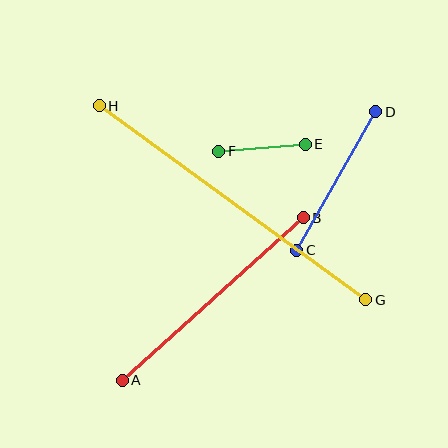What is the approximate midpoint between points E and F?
The midpoint is at approximately (262, 148) pixels.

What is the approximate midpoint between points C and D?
The midpoint is at approximately (336, 181) pixels.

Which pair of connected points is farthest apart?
Points G and H are farthest apart.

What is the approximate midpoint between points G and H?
The midpoint is at approximately (233, 203) pixels.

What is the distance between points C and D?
The distance is approximately 160 pixels.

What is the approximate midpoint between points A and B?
The midpoint is at approximately (213, 299) pixels.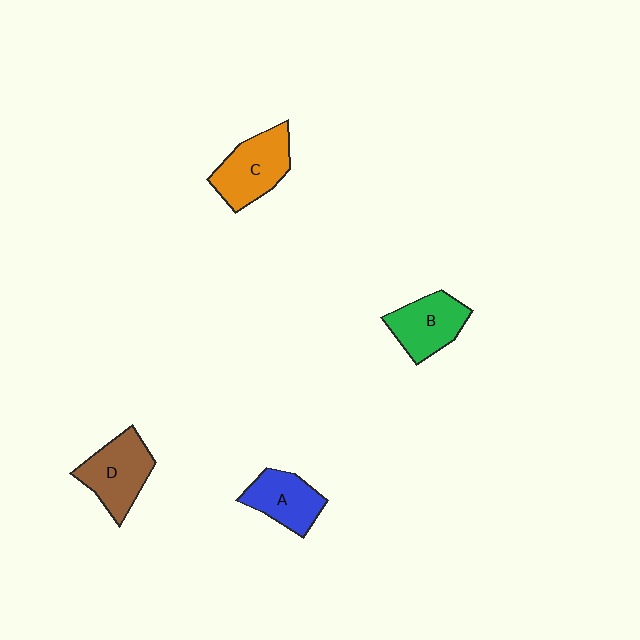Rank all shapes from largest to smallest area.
From largest to smallest: C (orange), D (brown), B (green), A (blue).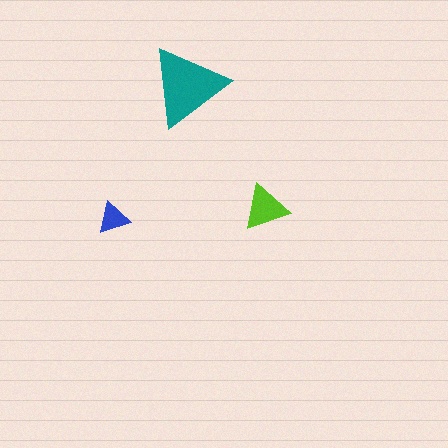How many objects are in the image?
There are 3 objects in the image.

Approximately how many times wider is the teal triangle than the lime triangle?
About 1.5 times wider.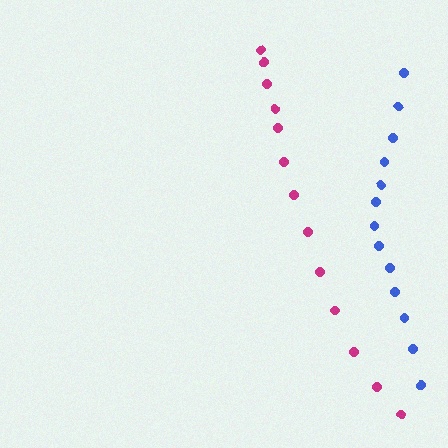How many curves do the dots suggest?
There are 2 distinct paths.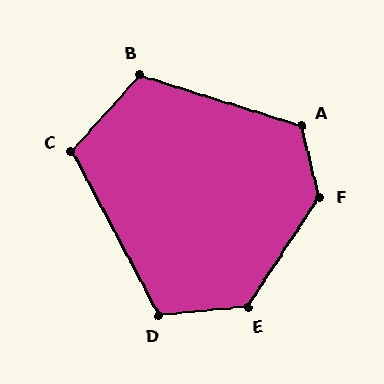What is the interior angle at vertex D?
Approximately 113 degrees (obtuse).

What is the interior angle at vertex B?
Approximately 115 degrees (obtuse).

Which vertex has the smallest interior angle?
C, at approximately 110 degrees.